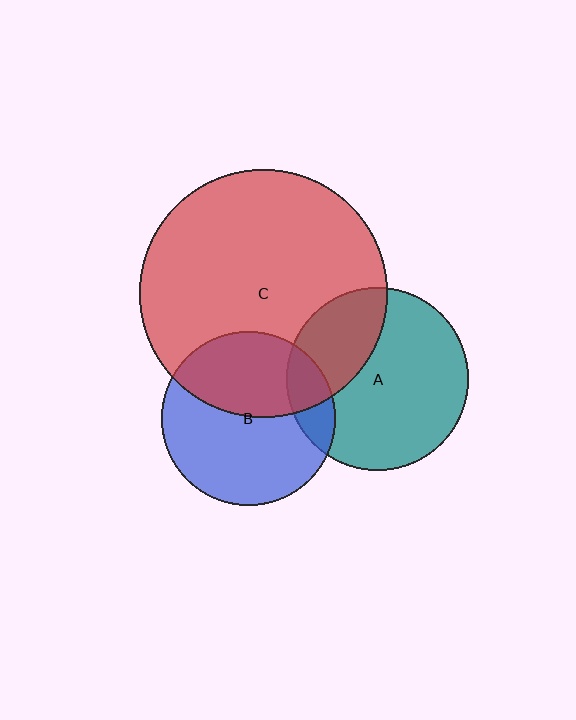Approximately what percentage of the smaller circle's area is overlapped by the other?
Approximately 30%.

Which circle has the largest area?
Circle C (red).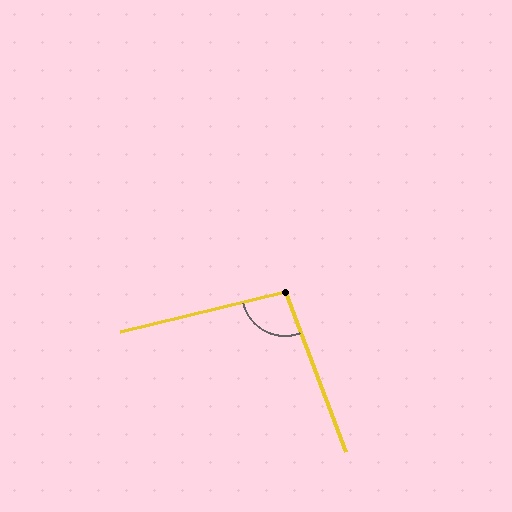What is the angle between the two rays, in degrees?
Approximately 97 degrees.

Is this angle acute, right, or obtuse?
It is obtuse.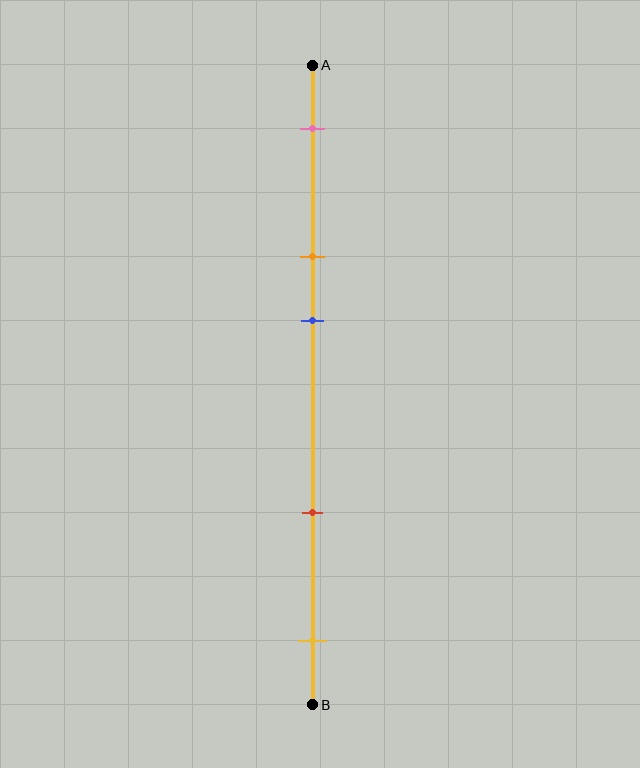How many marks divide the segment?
There are 5 marks dividing the segment.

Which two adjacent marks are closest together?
The orange and blue marks are the closest adjacent pair.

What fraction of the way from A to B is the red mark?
The red mark is approximately 70% (0.7) of the way from A to B.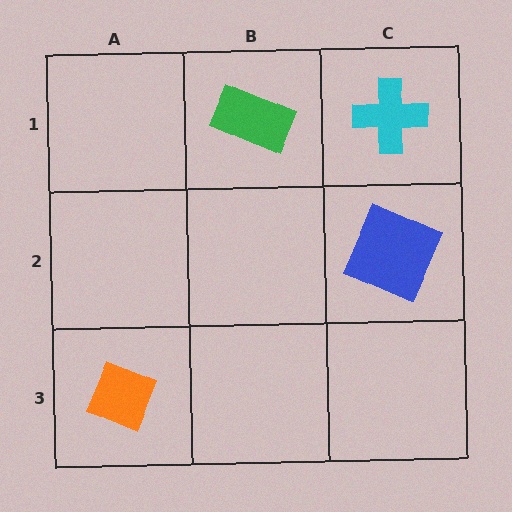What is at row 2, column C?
A blue square.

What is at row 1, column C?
A cyan cross.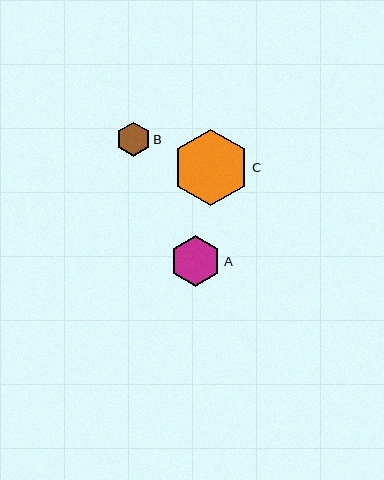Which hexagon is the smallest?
Hexagon B is the smallest with a size of approximately 34 pixels.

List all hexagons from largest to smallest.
From largest to smallest: C, A, B.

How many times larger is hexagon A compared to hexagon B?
Hexagon A is approximately 1.5 times the size of hexagon B.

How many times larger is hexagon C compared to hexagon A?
Hexagon C is approximately 1.5 times the size of hexagon A.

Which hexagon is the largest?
Hexagon C is the largest with a size of approximately 77 pixels.